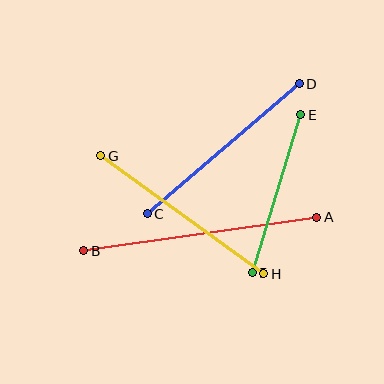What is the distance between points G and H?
The distance is approximately 202 pixels.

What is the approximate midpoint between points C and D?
The midpoint is at approximately (223, 149) pixels.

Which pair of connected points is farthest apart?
Points A and B are farthest apart.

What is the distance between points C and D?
The distance is approximately 200 pixels.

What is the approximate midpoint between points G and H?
The midpoint is at approximately (182, 215) pixels.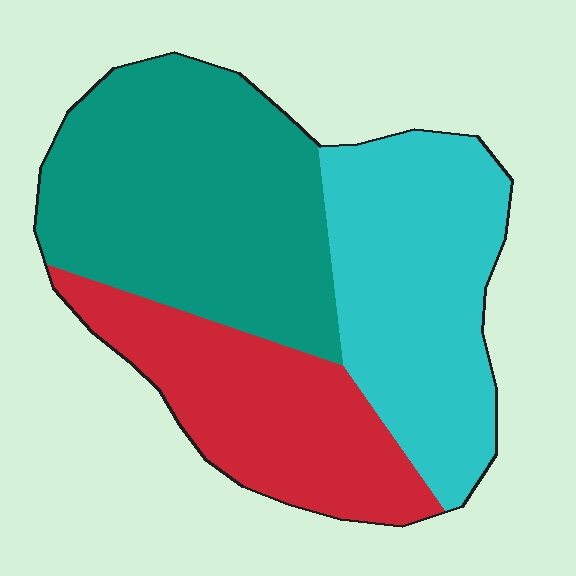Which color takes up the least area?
Red, at roughly 25%.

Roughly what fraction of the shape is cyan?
Cyan covers around 35% of the shape.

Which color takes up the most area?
Teal, at roughly 40%.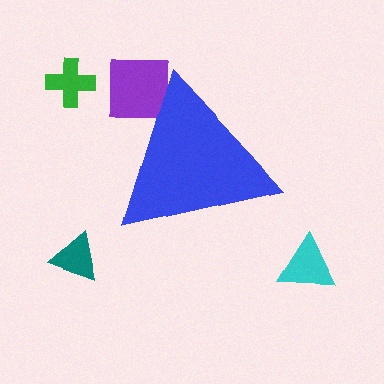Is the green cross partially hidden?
No, the green cross is fully visible.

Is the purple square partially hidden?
Yes, the purple square is partially hidden behind the blue triangle.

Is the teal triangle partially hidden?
No, the teal triangle is fully visible.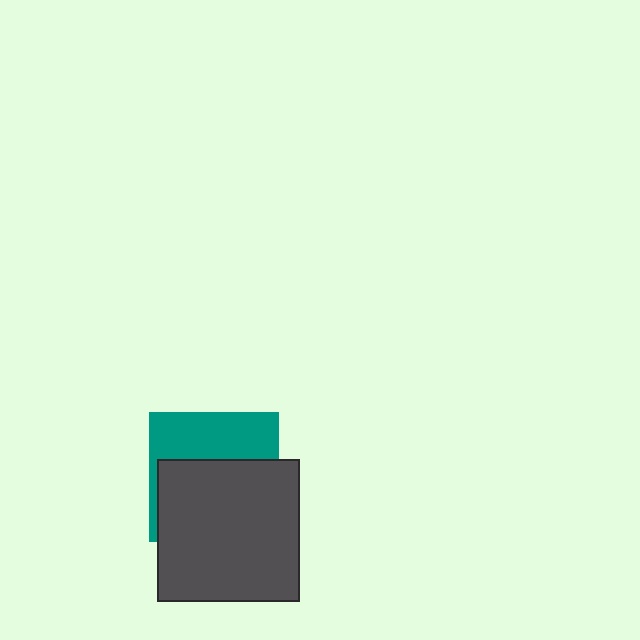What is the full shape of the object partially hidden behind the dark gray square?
The partially hidden object is a teal square.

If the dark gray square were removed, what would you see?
You would see the complete teal square.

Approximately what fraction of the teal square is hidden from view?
Roughly 59% of the teal square is hidden behind the dark gray square.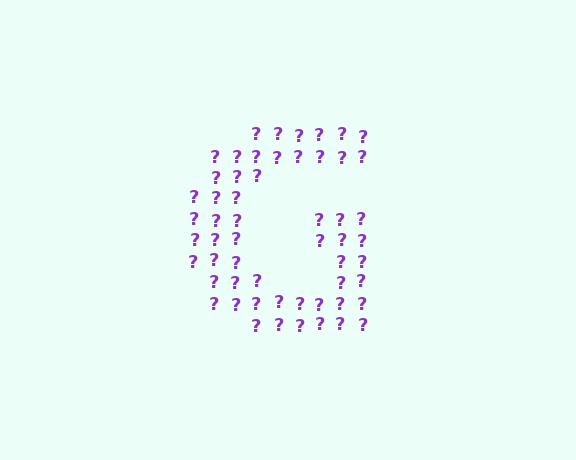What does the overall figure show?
The overall figure shows the letter G.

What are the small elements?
The small elements are question marks.